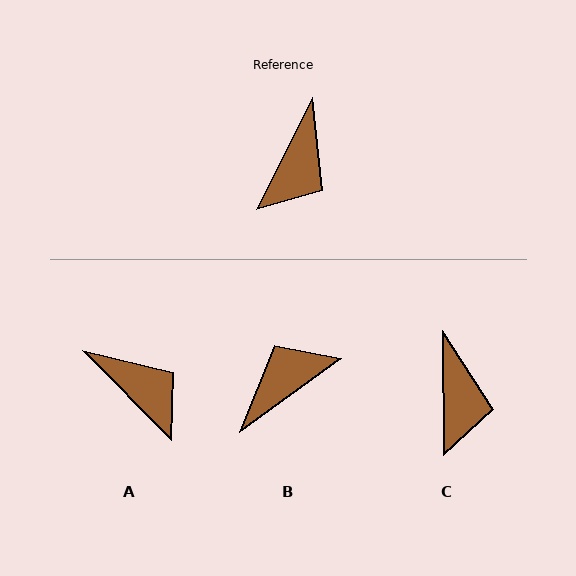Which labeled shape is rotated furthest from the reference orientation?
B, about 152 degrees away.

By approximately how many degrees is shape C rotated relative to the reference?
Approximately 26 degrees counter-clockwise.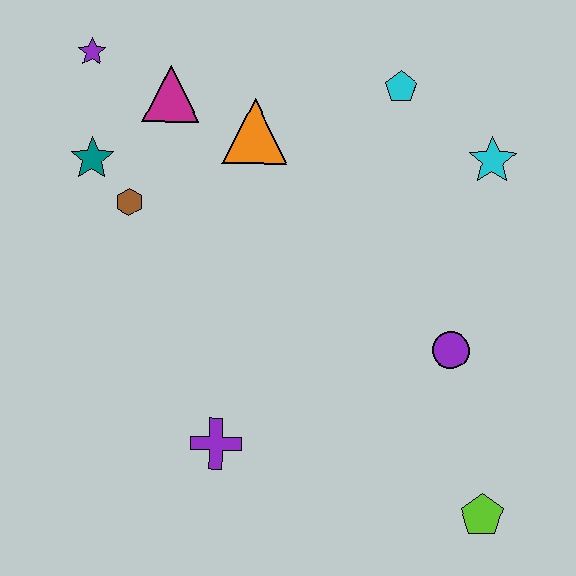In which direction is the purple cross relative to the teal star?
The purple cross is below the teal star.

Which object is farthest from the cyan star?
The purple star is farthest from the cyan star.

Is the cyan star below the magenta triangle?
Yes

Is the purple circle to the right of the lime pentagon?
No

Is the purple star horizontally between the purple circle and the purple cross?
No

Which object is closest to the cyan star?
The cyan pentagon is closest to the cyan star.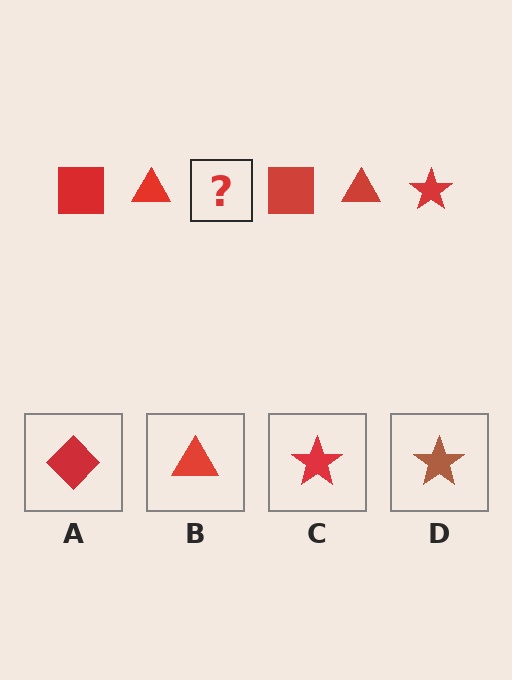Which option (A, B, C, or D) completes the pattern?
C.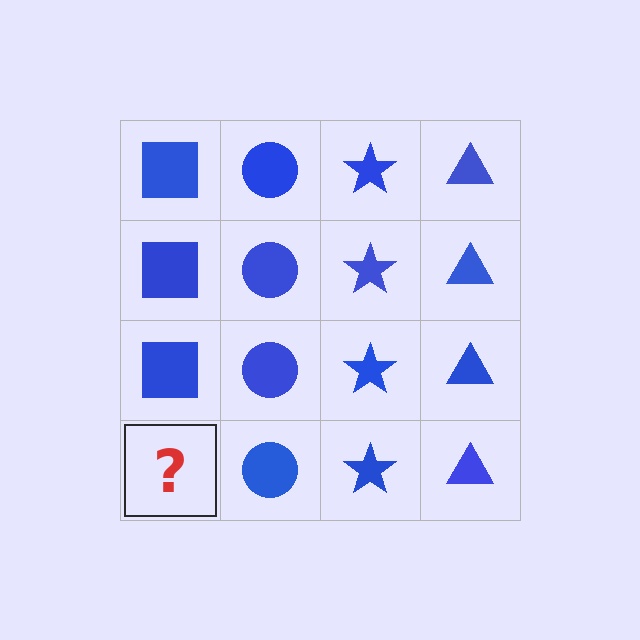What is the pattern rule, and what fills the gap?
The rule is that each column has a consistent shape. The gap should be filled with a blue square.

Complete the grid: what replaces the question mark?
The question mark should be replaced with a blue square.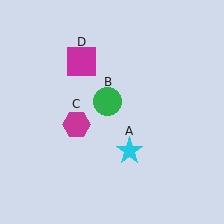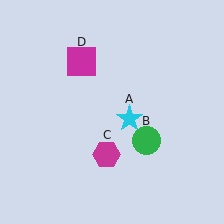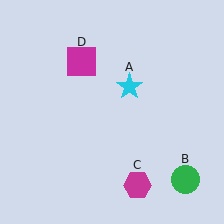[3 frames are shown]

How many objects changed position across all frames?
3 objects changed position: cyan star (object A), green circle (object B), magenta hexagon (object C).